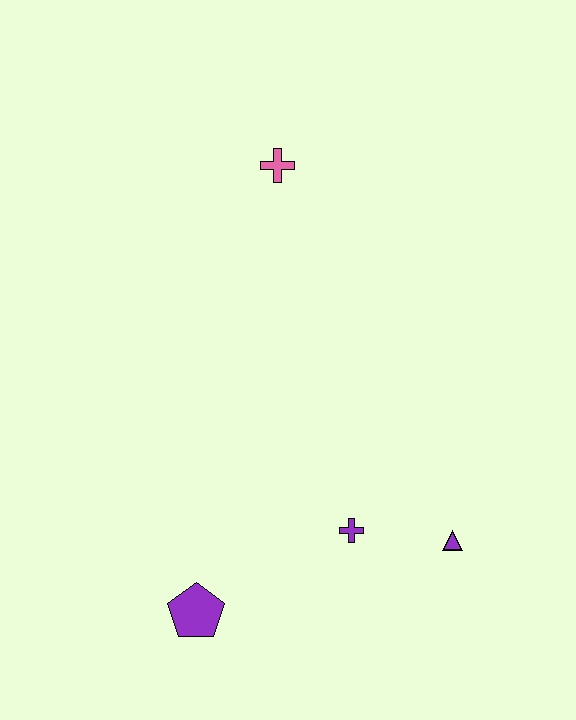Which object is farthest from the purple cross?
The pink cross is farthest from the purple cross.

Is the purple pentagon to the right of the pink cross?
No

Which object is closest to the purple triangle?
The purple cross is closest to the purple triangle.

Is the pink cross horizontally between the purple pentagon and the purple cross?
Yes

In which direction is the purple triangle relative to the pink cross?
The purple triangle is below the pink cross.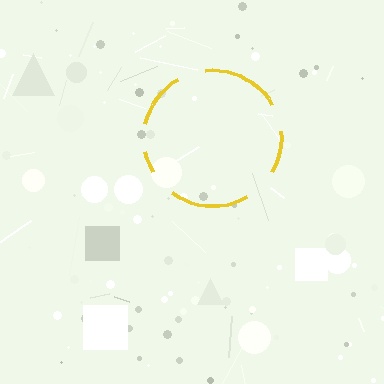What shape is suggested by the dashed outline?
The dashed outline suggests a circle.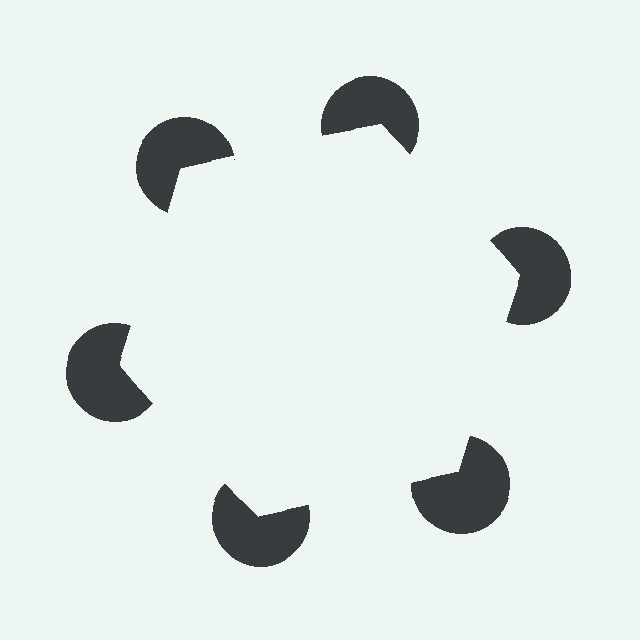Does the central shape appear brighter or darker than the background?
It typically appears slightly brighter than the background, even though no actual brightness change is drawn.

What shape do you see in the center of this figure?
An illusory hexagon — its edges are inferred from the aligned wedge cuts in the pac-man discs, not physically drawn.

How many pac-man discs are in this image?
There are 6 — one at each vertex of the illusory hexagon.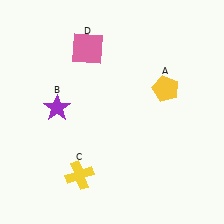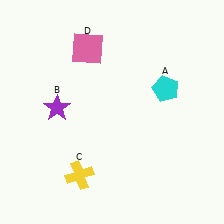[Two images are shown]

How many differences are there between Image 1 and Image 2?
There is 1 difference between the two images.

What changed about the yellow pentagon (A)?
In Image 1, A is yellow. In Image 2, it changed to cyan.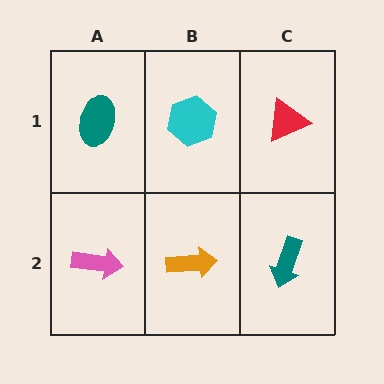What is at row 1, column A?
A teal ellipse.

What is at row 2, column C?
A teal arrow.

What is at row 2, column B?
An orange arrow.